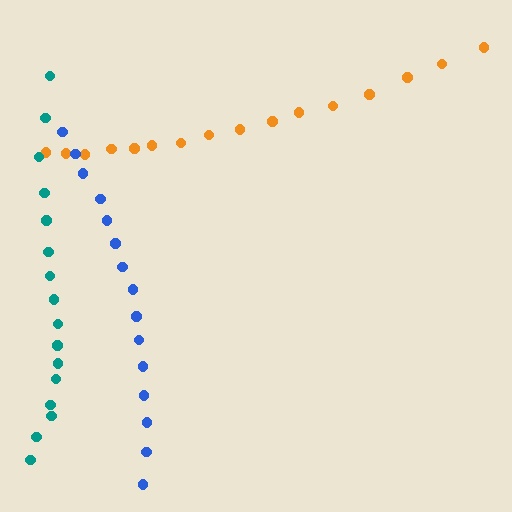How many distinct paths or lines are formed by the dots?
There are 3 distinct paths.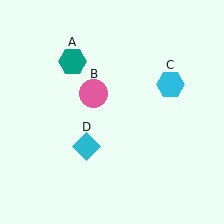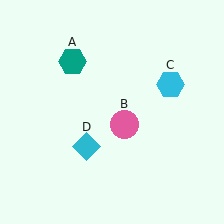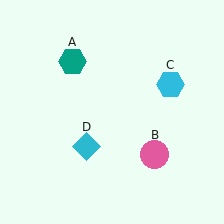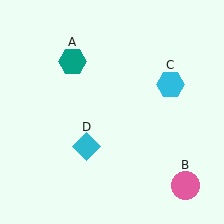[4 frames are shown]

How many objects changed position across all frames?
1 object changed position: pink circle (object B).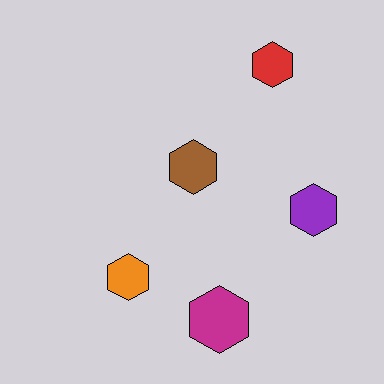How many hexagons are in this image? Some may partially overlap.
There are 5 hexagons.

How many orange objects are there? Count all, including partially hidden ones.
There is 1 orange object.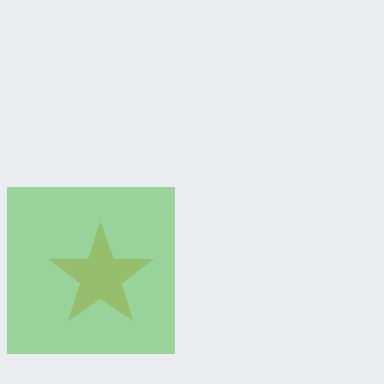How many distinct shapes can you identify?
There are 2 distinct shapes: an orange star, a green square.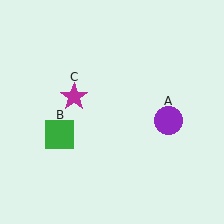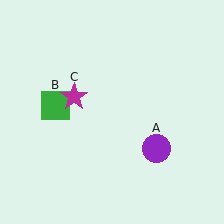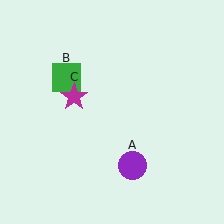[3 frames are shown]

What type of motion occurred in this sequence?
The purple circle (object A), green square (object B) rotated clockwise around the center of the scene.